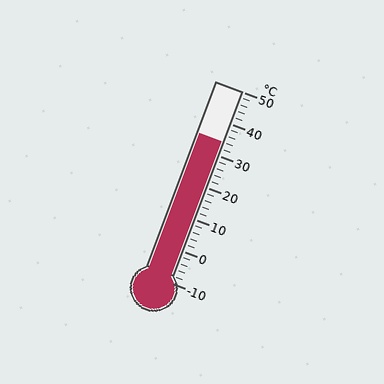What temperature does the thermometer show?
The thermometer shows approximately 34°C.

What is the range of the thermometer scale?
The thermometer scale ranges from -10°C to 50°C.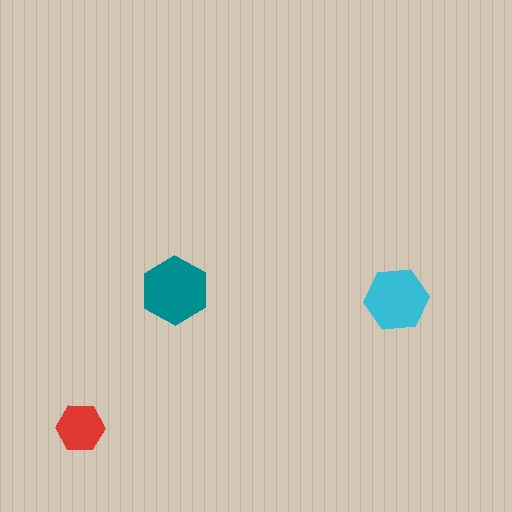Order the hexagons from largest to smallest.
the teal one, the cyan one, the red one.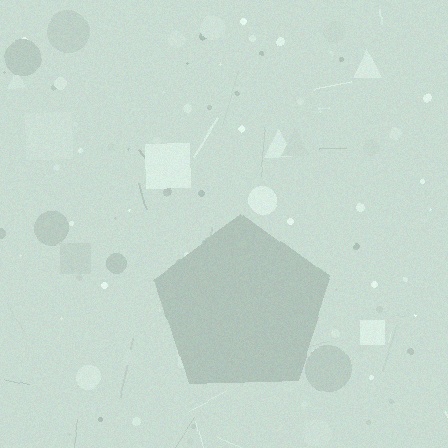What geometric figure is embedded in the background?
A pentagon is embedded in the background.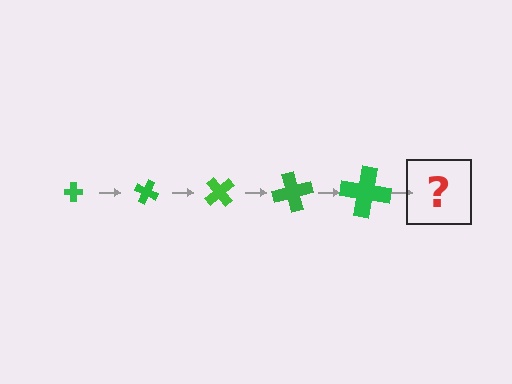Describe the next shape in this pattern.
It should be a cross, larger than the previous one and rotated 125 degrees from the start.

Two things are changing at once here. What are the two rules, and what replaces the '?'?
The two rules are that the cross grows larger each step and it rotates 25 degrees each step. The '?' should be a cross, larger than the previous one and rotated 125 degrees from the start.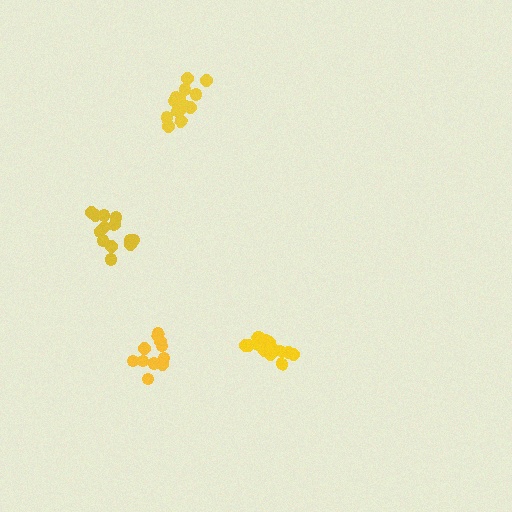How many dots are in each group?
Group 1: 11 dots, Group 2: 15 dots, Group 3: 13 dots, Group 4: 14 dots (53 total).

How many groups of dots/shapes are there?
There are 4 groups.